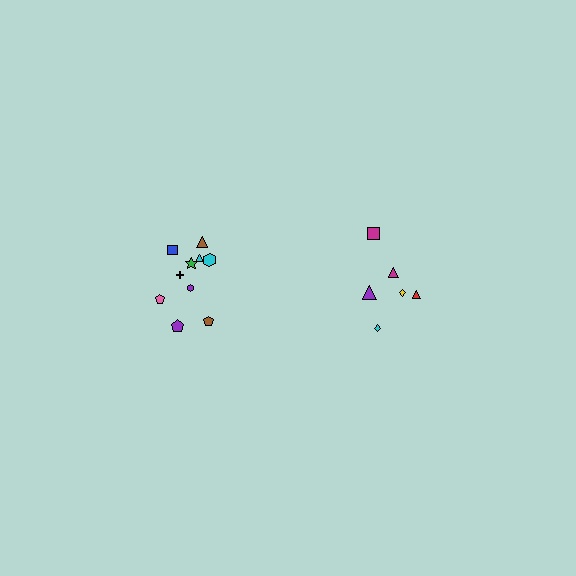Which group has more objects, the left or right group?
The left group.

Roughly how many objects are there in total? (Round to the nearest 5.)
Roughly 15 objects in total.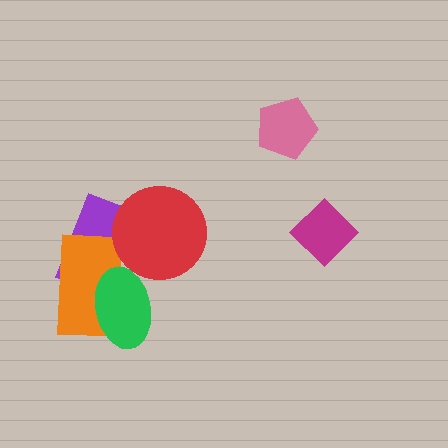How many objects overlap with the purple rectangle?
3 objects overlap with the purple rectangle.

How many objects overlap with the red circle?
1 object overlaps with the red circle.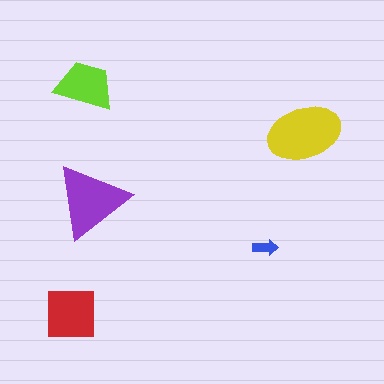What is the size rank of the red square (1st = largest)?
3rd.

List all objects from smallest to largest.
The blue arrow, the lime trapezoid, the red square, the purple triangle, the yellow ellipse.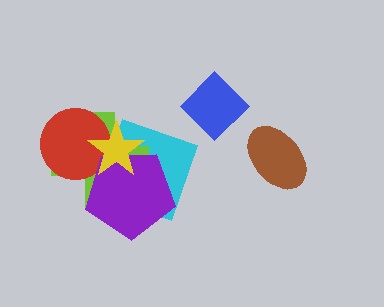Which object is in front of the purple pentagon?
The yellow star is in front of the purple pentagon.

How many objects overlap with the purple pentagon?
4 objects overlap with the purple pentagon.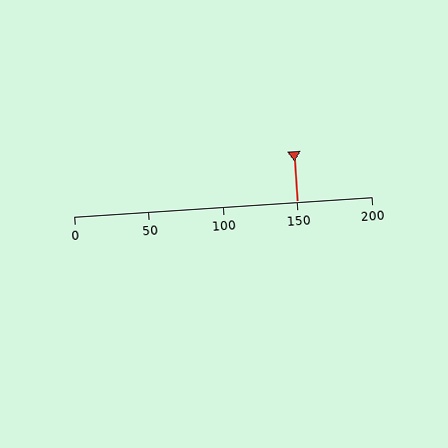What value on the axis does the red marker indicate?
The marker indicates approximately 150.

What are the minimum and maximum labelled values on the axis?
The axis runs from 0 to 200.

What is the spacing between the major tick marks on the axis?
The major ticks are spaced 50 apart.